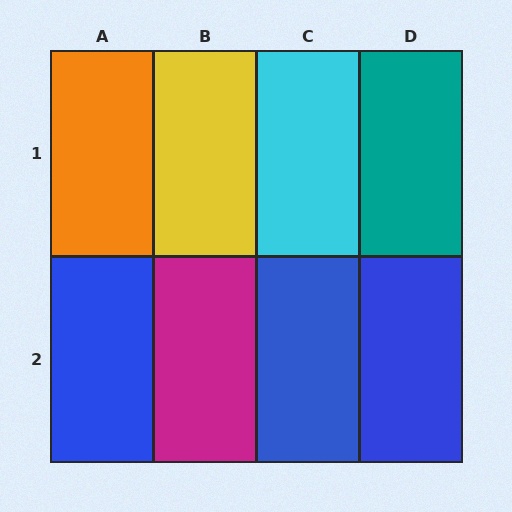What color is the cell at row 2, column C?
Blue.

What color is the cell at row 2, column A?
Blue.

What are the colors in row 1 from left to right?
Orange, yellow, cyan, teal.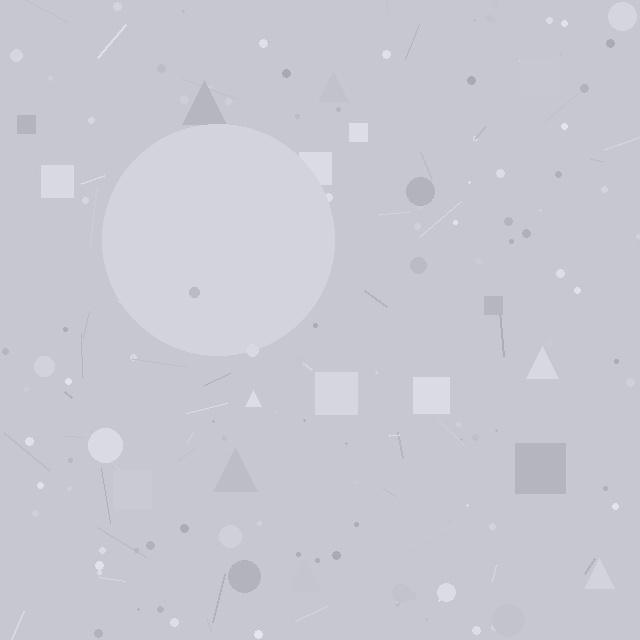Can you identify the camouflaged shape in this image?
The camouflaged shape is a circle.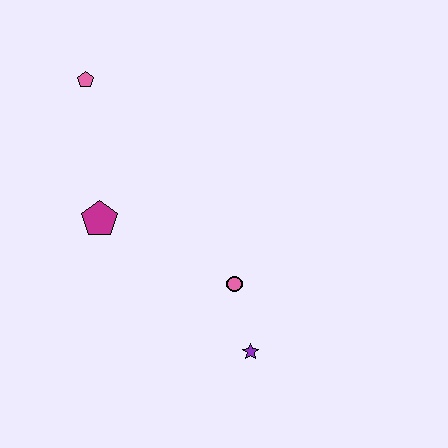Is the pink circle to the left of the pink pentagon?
No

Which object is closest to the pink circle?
The purple star is closest to the pink circle.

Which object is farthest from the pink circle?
The pink pentagon is farthest from the pink circle.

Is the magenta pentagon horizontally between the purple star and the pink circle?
No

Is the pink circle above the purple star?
Yes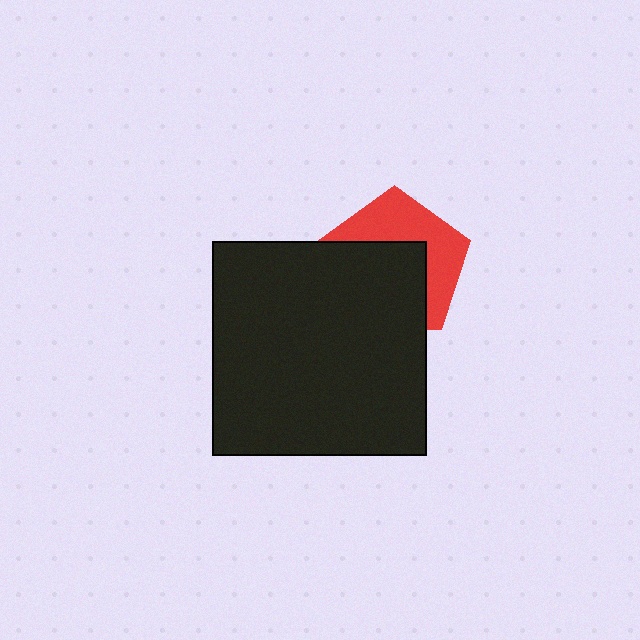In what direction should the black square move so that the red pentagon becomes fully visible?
The black square should move down. That is the shortest direction to clear the overlap and leave the red pentagon fully visible.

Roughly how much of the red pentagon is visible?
About half of it is visible (roughly 45%).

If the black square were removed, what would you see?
You would see the complete red pentagon.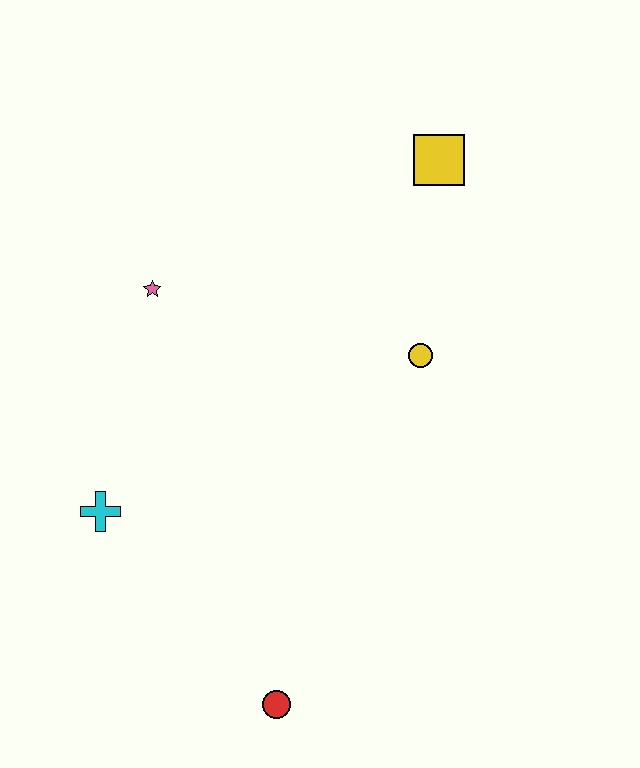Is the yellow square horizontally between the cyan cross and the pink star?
No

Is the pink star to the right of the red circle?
No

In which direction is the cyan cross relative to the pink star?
The cyan cross is below the pink star.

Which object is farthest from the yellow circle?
The red circle is farthest from the yellow circle.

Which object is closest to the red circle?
The cyan cross is closest to the red circle.